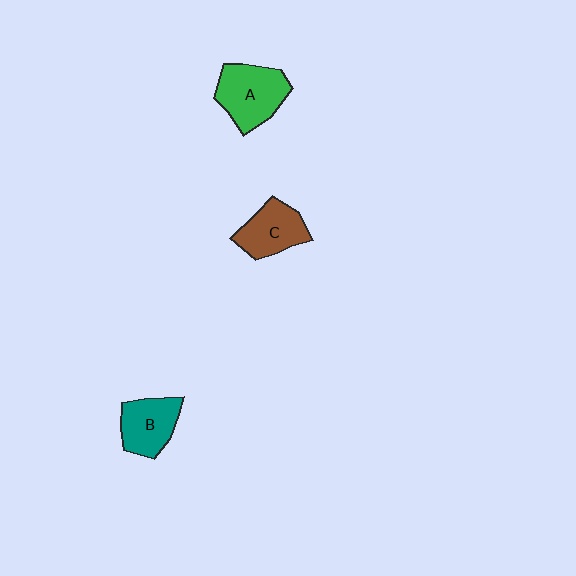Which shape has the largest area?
Shape A (green).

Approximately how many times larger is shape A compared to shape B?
Approximately 1.3 times.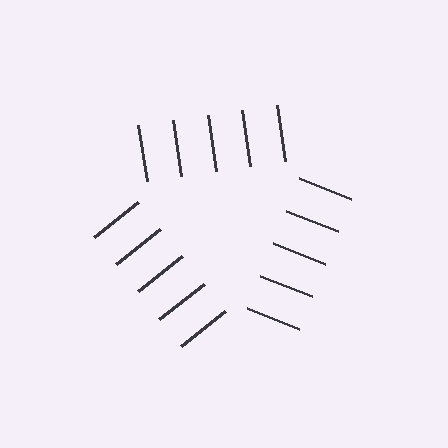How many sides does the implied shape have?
3 sides — the line-ends trace a triangle.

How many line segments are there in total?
15 — 5 along each of the 3 edges.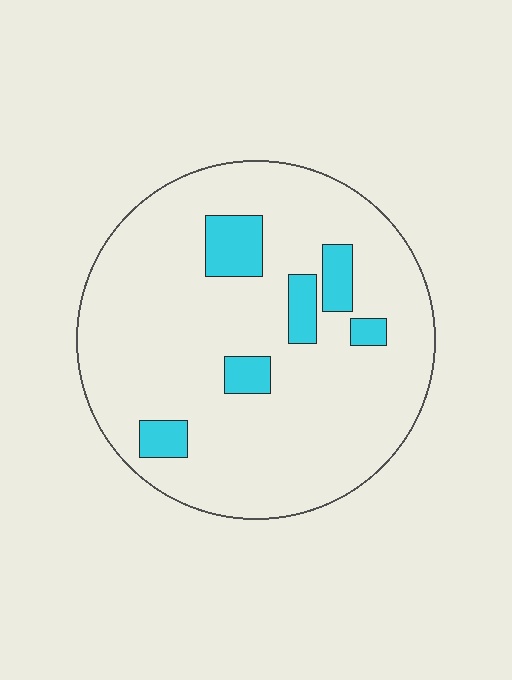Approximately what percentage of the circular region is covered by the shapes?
Approximately 10%.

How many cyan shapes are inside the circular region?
6.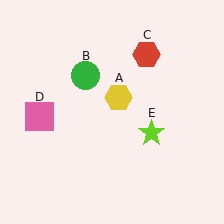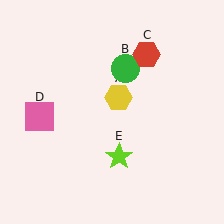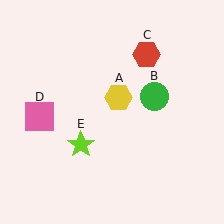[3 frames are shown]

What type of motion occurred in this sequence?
The green circle (object B), lime star (object E) rotated clockwise around the center of the scene.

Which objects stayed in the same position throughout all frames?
Yellow hexagon (object A) and red hexagon (object C) and pink square (object D) remained stationary.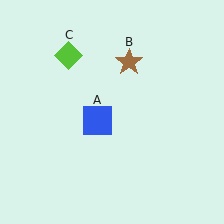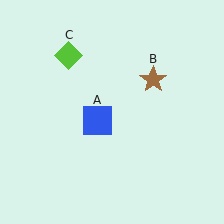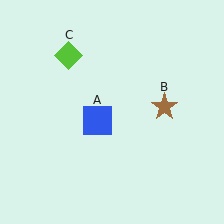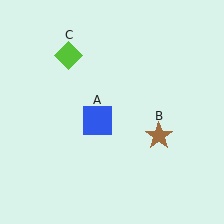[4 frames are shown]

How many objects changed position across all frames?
1 object changed position: brown star (object B).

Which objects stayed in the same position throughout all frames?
Blue square (object A) and lime diamond (object C) remained stationary.